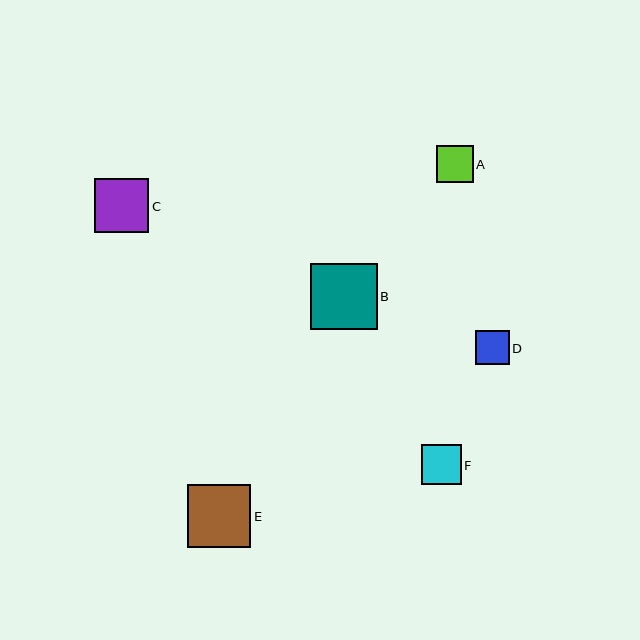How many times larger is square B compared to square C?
Square B is approximately 1.2 times the size of square C.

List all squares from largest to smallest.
From largest to smallest: B, E, C, F, A, D.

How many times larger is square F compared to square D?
Square F is approximately 1.2 times the size of square D.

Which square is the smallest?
Square D is the smallest with a size of approximately 34 pixels.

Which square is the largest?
Square B is the largest with a size of approximately 67 pixels.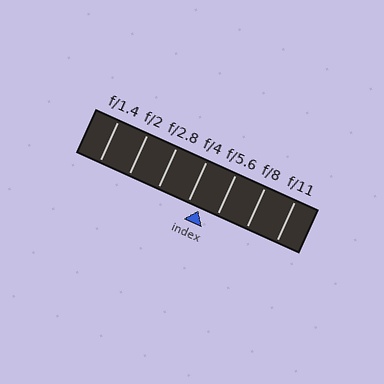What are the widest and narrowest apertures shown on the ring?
The widest aperture shown is f/1.4 and the narrowest is f/11.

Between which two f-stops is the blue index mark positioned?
The index mark is between f/4 and f/5.6.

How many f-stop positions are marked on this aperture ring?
There are 7 f-stop positions marked.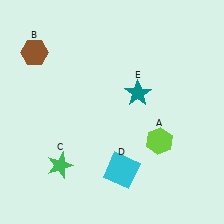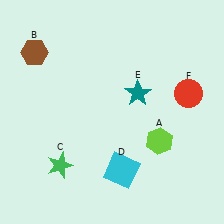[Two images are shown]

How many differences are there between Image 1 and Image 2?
There is 1 difference between the two images.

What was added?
A red circle (F) was added in Image 2.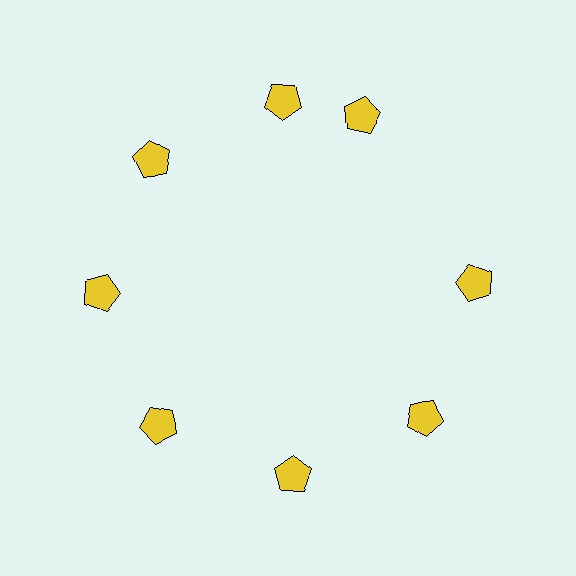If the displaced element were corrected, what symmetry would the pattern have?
It would have 8-fold rotational symmetry — the pattern would map onto itself every 45 degrees.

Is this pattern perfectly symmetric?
No. The 8 yellow pentagons are arranged in a ring, but one element near the 2 o'clock position is rotated out of alignment along the ring, breaking the 8-fold rotational symmetry.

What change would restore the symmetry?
The symmetry would be restored by rotating it back into even spacing with its neighbors so that all 8 pentagons sit at equal angles and equal distance from the center.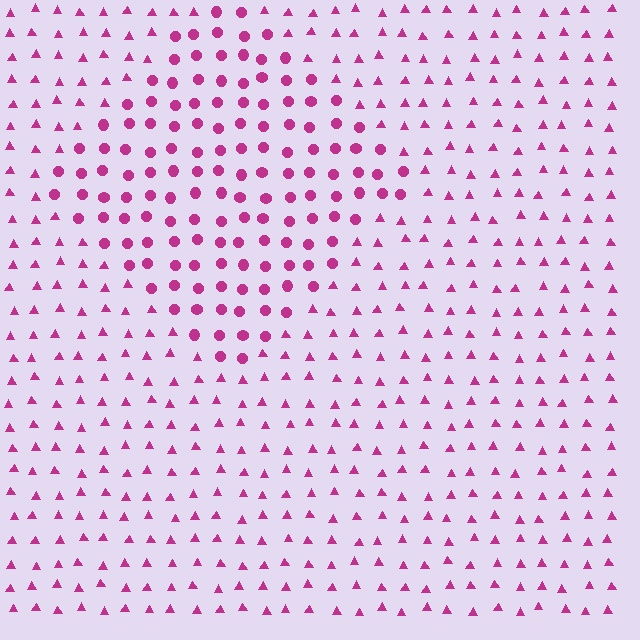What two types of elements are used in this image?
The image uses circles inside the diamond region and triangles outside it.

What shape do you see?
I see a diamond.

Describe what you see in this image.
The image is filled with small magenta elements arranged in a uniform grid. A diamond-shaped region contains circles, while the surrounding area contains triangles. The boundary is defined purely by the change in element shape.